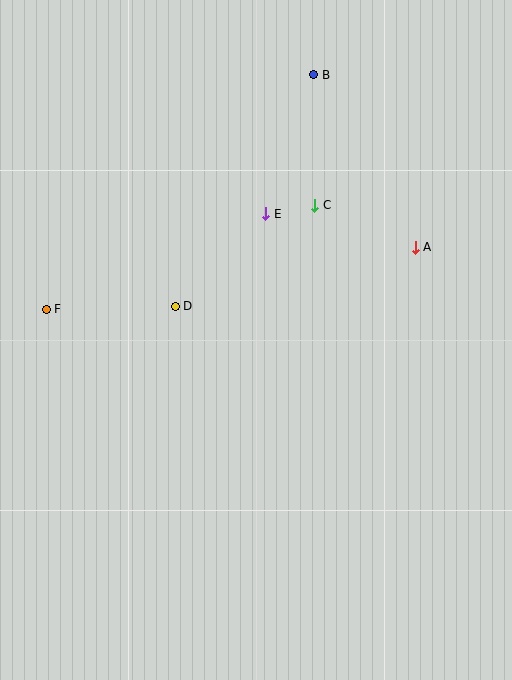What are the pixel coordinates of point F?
Point F is at (46, 309).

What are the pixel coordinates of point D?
Point D is at (175, 306).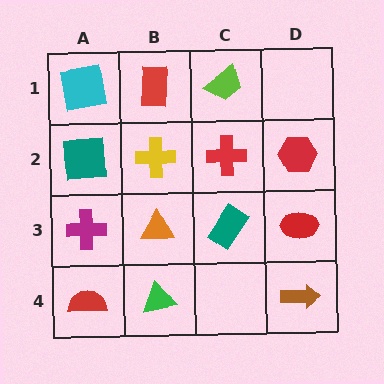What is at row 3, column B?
An orange triangle.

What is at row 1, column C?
A lime trapezoid.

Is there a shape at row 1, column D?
No, that cell is empty.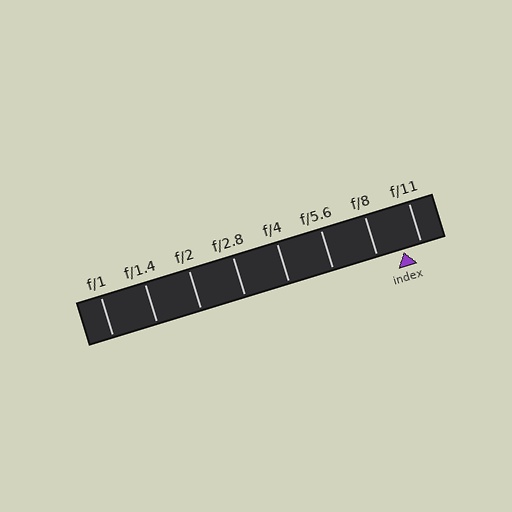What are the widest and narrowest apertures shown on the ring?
The widest aperture shown is f/1 and the narrowest is f/11.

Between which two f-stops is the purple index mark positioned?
The index mark is between f/8 and f/11.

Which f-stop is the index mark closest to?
The index mark is closest to f/11.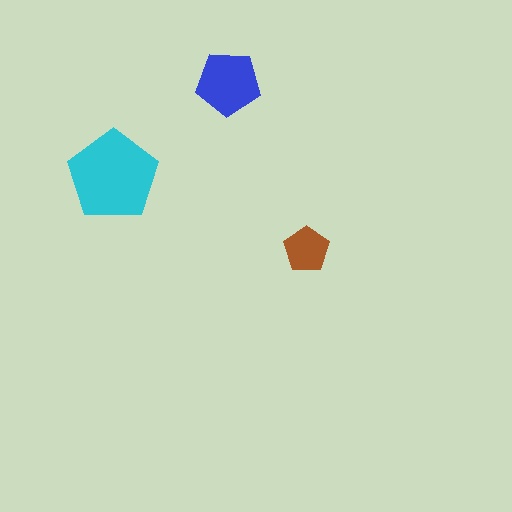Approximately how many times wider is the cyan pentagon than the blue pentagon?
About 1.5 times wider.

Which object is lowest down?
The brown pentagon is bottommost.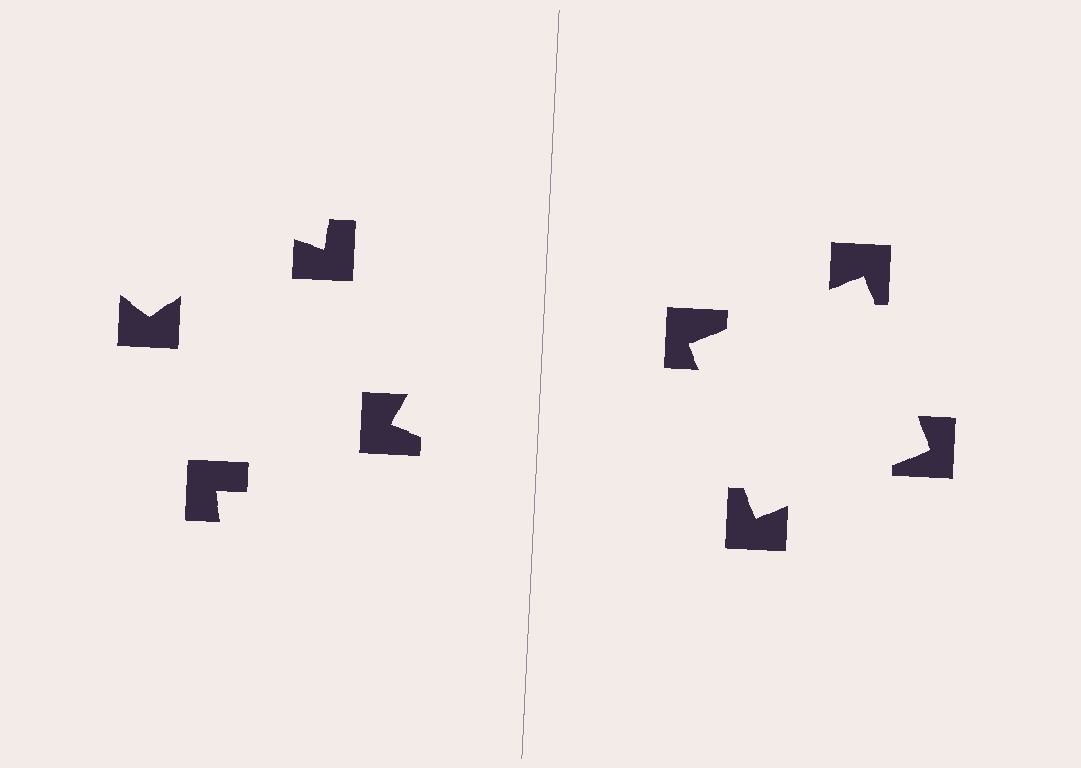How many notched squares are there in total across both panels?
8 — 4 on each side.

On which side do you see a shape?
An illusory square appears on the right side. On the left side the wedge cuts are rotated, so no coherent shape forms.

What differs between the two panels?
The notched squares are positioned identically on both sides; only the wedge orientations differ. On the right they align to a square; on the left they are misaligned.